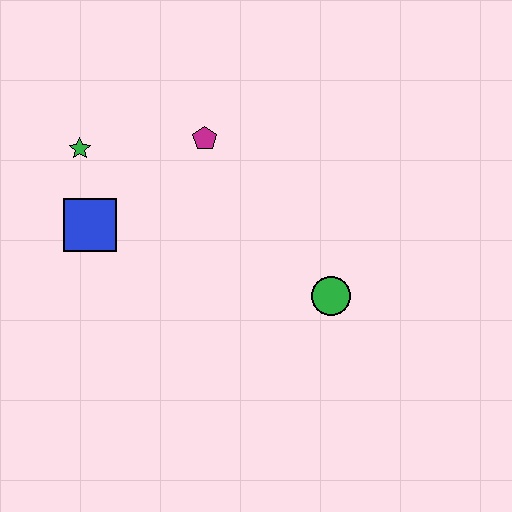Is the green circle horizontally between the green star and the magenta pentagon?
No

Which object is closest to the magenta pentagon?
The green star is closest to the magenta pentagon.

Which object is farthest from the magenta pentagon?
The green circle is farthest from the magenta pentagon.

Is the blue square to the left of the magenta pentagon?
Yes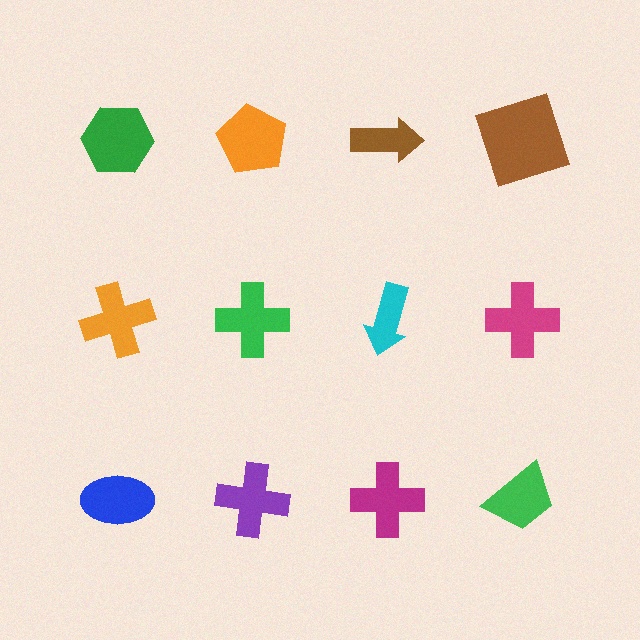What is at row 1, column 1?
A green hexagon.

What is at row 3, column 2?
A purple cross.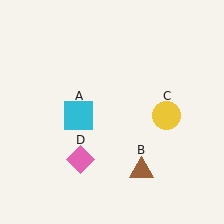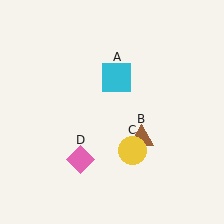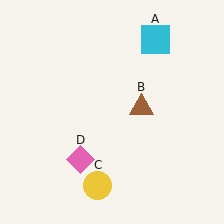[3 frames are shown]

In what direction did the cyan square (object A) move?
The cyan square (object A) moved up and to the right.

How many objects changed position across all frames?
3 objects changed position: cyan square (object A), brown triangle (object B), yellow circle (object C).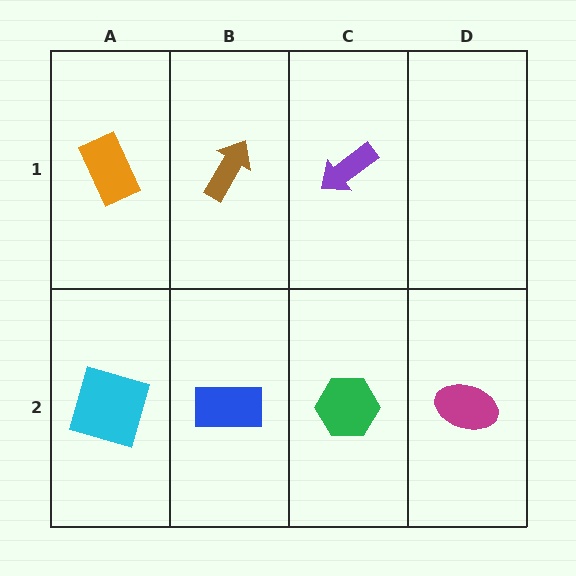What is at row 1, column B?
A brown arrow.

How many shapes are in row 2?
4 shapes.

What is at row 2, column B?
A blue rectangle.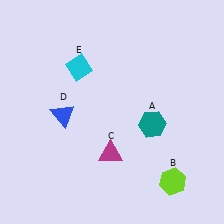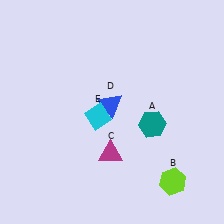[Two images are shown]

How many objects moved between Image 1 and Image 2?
2 objects moved between the two images.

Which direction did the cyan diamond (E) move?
The cyan diamond (E) moved down.